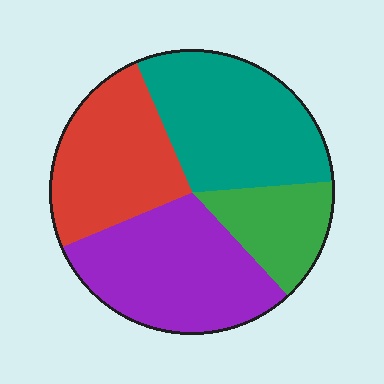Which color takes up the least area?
Green, at roughly 15%.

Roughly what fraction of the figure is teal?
Teal takes up about one third (1/3) of the figure.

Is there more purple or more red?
Purple.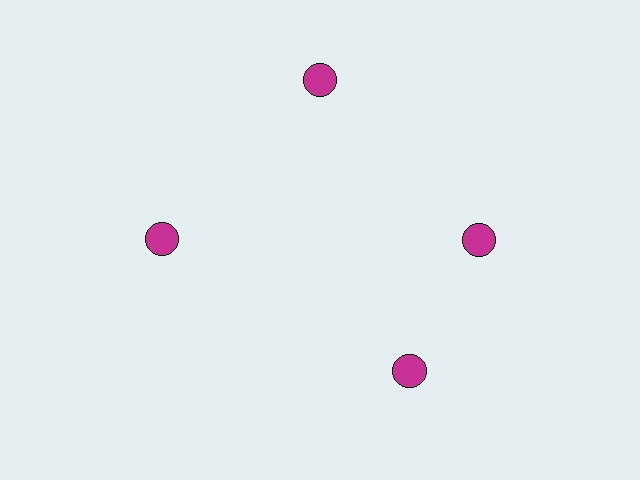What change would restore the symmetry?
The symmetry would be restored by rotating it back into even spacing with its neighbors so that all 4 circles sit at equal angles and equal distance from the center.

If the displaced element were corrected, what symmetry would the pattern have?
It would have 4-fold rotational symmetry — the pattern would map onto itself every 90 degrees.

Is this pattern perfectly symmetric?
No. The 4 magenta circles are arranged in a ring, but one element near the 6 o'clock position is rotated out of alignment along the ring, breaking the 4-fold rotational symmetry.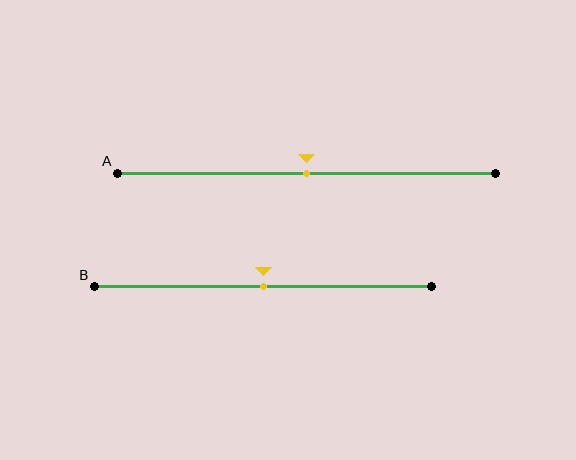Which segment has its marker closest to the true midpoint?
Segment A has its marker closest to the true midpoint.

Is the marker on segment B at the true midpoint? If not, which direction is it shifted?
Yes, the marker on segment B is at the true midpoint.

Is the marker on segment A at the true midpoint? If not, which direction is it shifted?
Yes, the marker on segment A is at the true midpoint.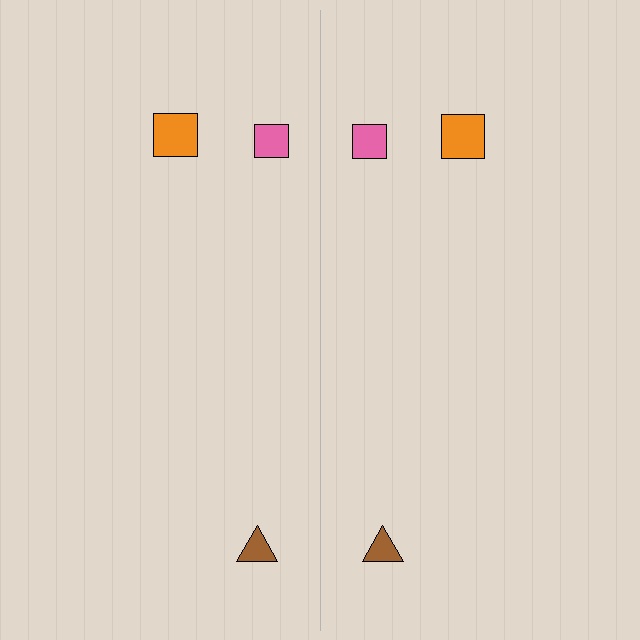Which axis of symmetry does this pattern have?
The pattern has a vertical axis of symmetry running through the center of the image.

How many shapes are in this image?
There are 6 shapes in this image.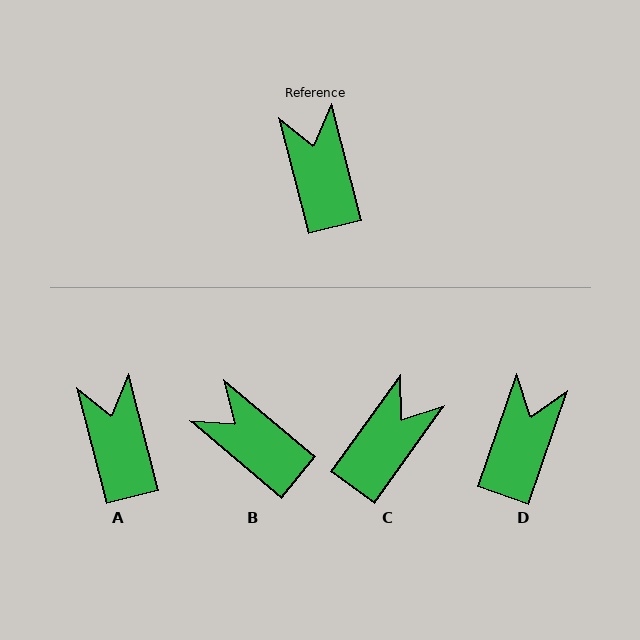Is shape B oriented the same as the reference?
No, it is off by about 35 degrees.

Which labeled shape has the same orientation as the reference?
A.